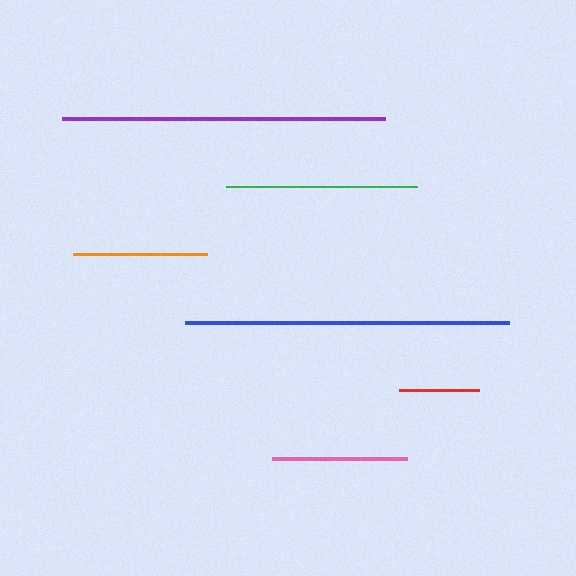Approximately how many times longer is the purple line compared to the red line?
The purple line is approximately 4.0 times the length of the red line.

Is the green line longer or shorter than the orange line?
The green line is longer than the orange line.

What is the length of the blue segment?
The blue segment is approximately 324 pixels long.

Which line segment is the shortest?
The red line is the shortest at approximately 81 pixels.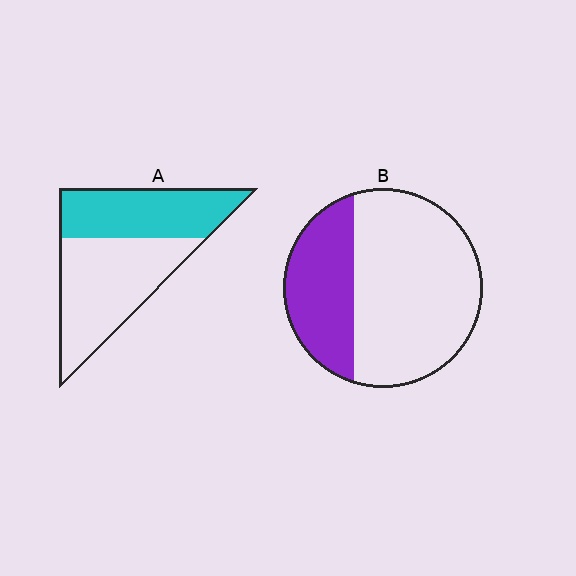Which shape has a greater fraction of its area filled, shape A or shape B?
Shape A.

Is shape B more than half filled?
No.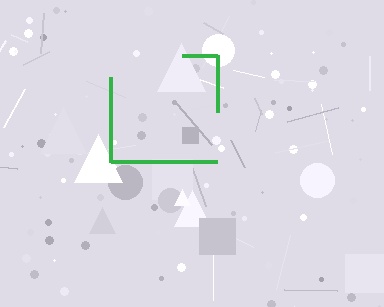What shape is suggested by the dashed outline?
The dashed outline suggests a square.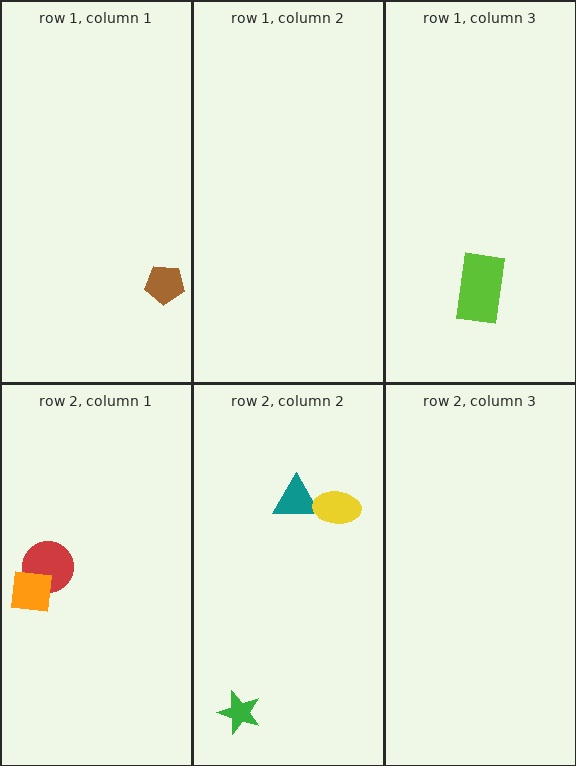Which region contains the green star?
The row 2, column 2 region.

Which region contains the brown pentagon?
The row 1, column 1 region.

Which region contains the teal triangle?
The row 2, column 2 region.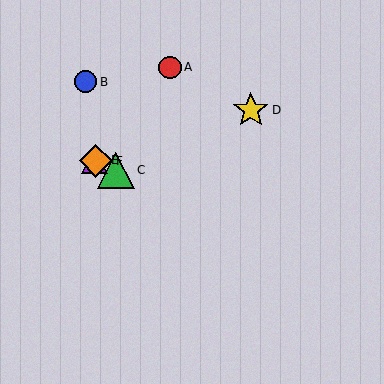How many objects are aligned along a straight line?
3 objects (C, E, F) are aligned along a straight line.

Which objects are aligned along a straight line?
Objects C, E, F are aligned along a straight line.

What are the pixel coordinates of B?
Object B is at (86, 82).